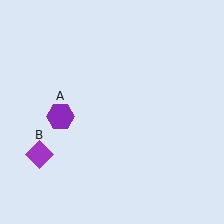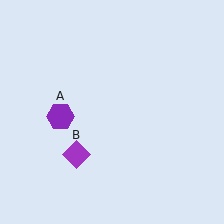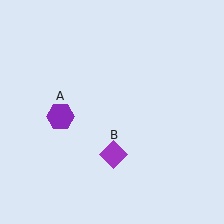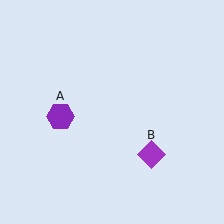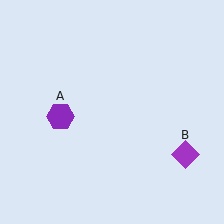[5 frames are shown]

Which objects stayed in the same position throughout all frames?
Purple hexagon (object A) remained stationary.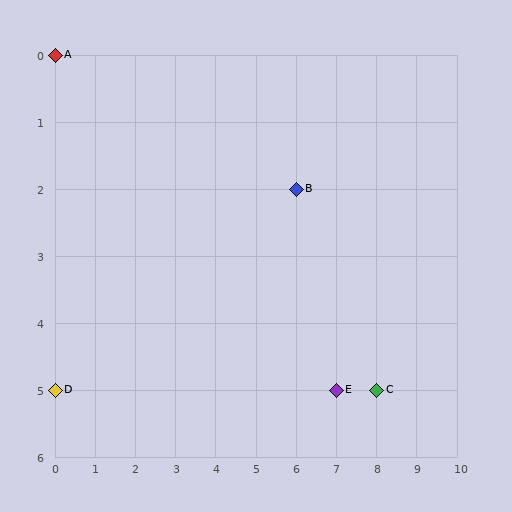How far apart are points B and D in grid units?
Points B and D are 6 columns and 3 rows apart (about 6.7 grid units diagonally).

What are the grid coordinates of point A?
Point A is at grid coordinates (0, 0).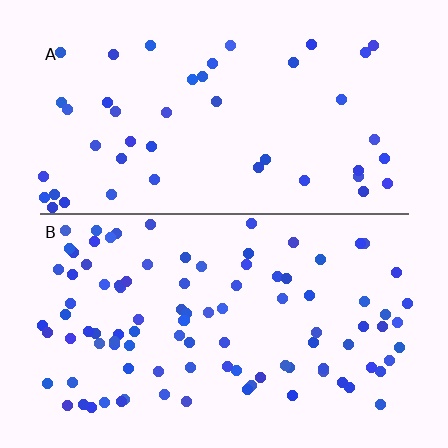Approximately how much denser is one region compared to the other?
Approximately 2.2× — region B over region A.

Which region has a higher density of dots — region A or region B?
B (the bottom).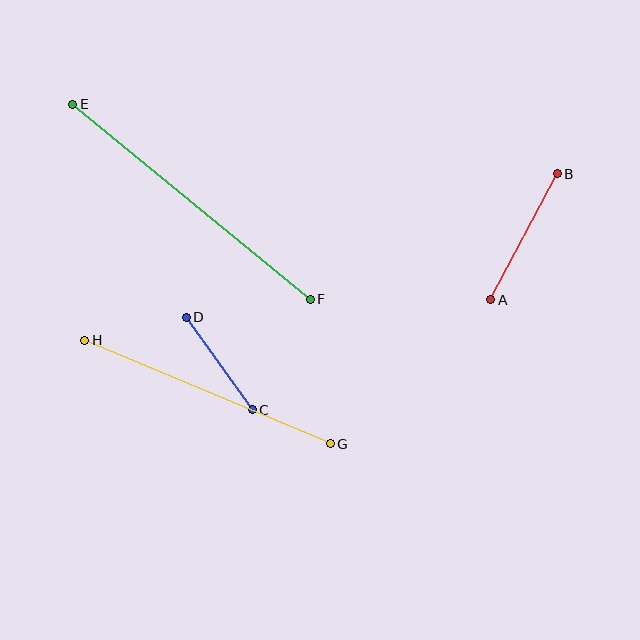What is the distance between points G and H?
The distance is approximately 266 pixels.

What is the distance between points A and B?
The distance is approximately 142 pixels.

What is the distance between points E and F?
The distance is approximately 307 pixels.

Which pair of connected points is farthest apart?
Points E and F are farthest apart.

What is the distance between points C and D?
The distance is approximately 114 pixels.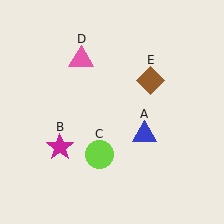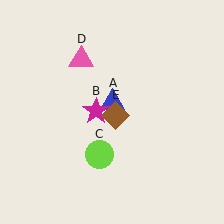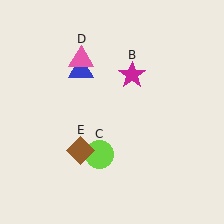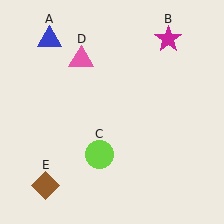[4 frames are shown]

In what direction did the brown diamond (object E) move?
The brown diamond (object E) moved down and to the left.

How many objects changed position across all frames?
3 objects changed position: blue triangle (object A), magenta star (object B), brown diamond (object E).